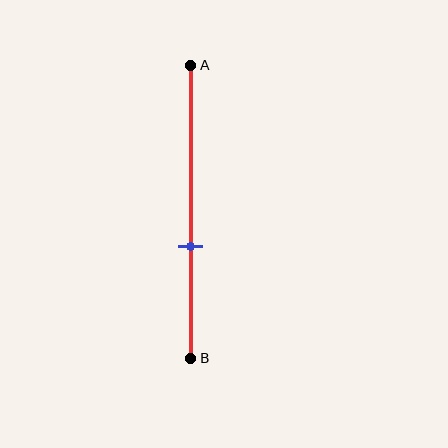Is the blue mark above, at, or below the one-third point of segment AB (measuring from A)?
The blue mark is below the one-third point of segment AB.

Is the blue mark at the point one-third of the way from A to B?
No, the mark is at about 60% from A, not at the 33% one-third point.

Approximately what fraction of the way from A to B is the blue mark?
The blue mark is approximately 60% of the way from A to B.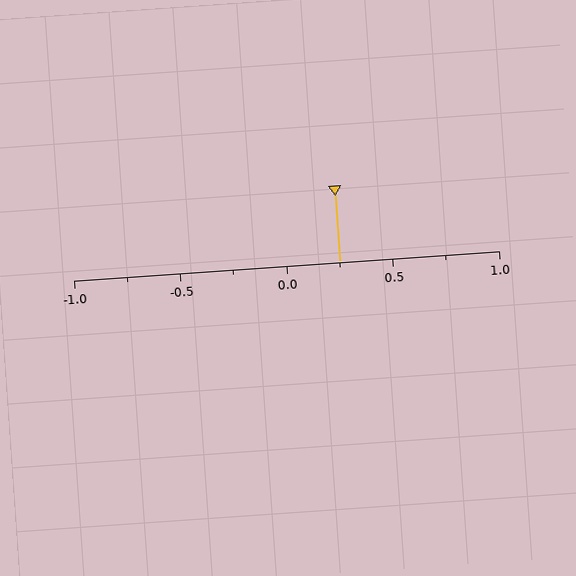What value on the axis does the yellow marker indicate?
The marker indicates approximately 0.25.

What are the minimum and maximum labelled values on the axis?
The axis runs from -1.0 to 1.0.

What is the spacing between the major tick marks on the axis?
The major ticks are spaced 0.5 apart.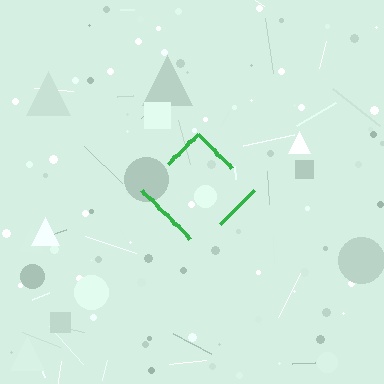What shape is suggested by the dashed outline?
The dashed outline suggests a diamond.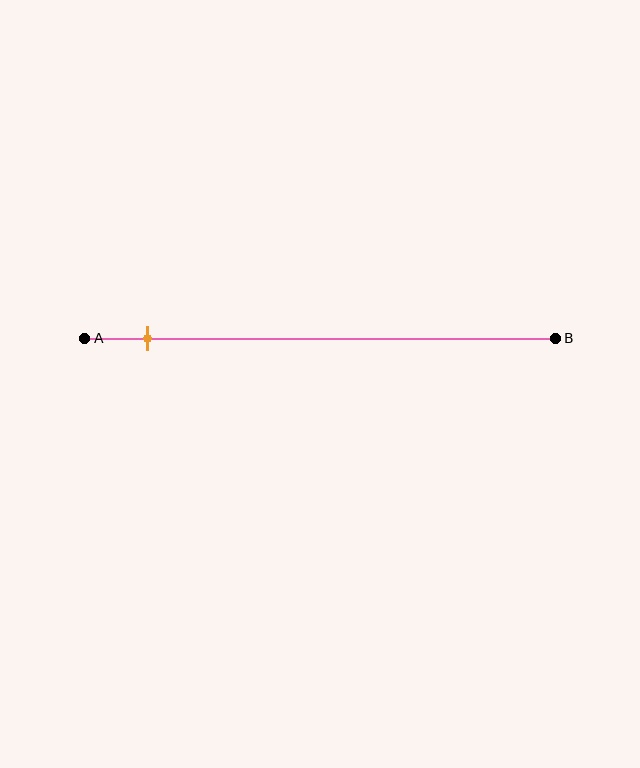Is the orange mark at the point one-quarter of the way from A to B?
No, the mark is at about 15% from A, not at the 25% one-quarter point.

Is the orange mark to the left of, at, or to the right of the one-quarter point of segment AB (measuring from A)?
The orange mark is to the left of the one-quarter point of segment AB.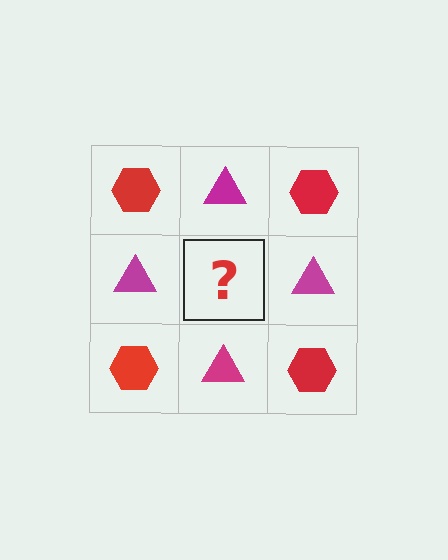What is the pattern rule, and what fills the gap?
The rule is that it alternates red hexagon and magenta triangle in a checkerboard pattern. The gap should be filled with a red hexagon.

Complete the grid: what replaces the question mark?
The question mark should be replaced with a red hexagon.